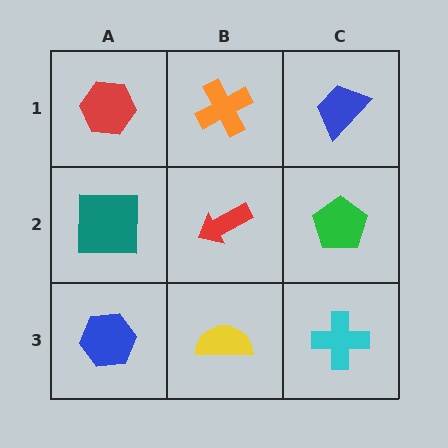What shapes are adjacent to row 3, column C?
A green pentagon (row 2, column C), a yellow semicircle (row 3, column B).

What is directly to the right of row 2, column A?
A red arrow.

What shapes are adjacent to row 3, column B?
A red arrow (row 2, column B), a blue hexagon (row 3, column A), a cyan cross (row 3, column C).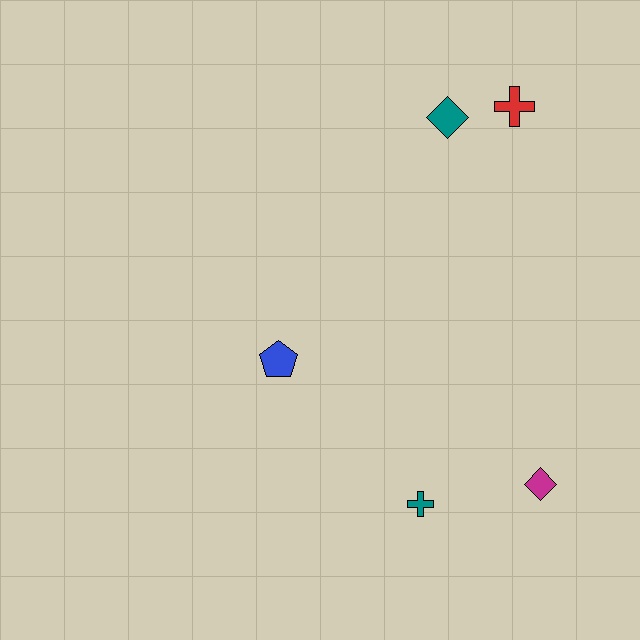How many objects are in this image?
There are 5 objects.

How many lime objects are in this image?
There are no lime objects.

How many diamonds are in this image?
There are 2 diamonds.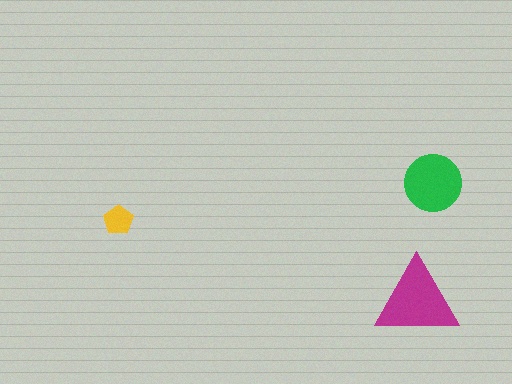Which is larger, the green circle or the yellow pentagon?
The green circle.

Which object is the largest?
The magenta triangle.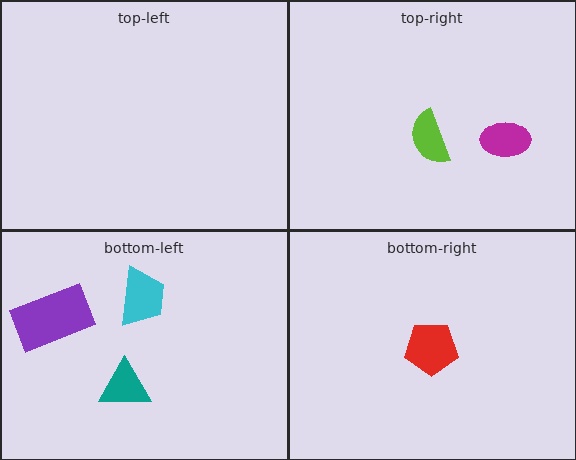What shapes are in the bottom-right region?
The red pentagon.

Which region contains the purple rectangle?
The bottom-left region.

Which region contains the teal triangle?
The bottom-left region.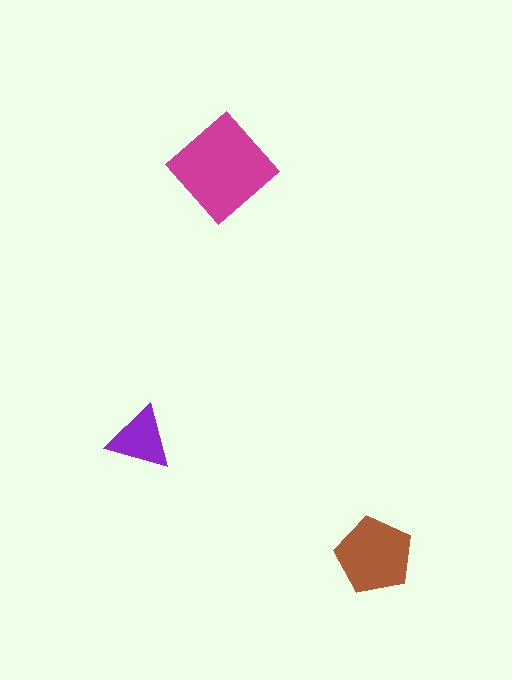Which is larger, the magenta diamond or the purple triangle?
The magenta diamond.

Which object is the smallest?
The purple triangle.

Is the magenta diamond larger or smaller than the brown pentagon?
Larger.